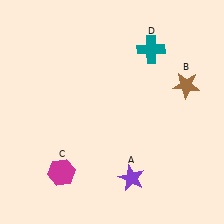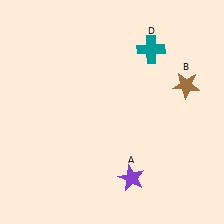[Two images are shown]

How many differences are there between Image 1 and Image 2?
There is 1 difference between the two images.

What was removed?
The magenta hexagon (C) was removed in Image 2.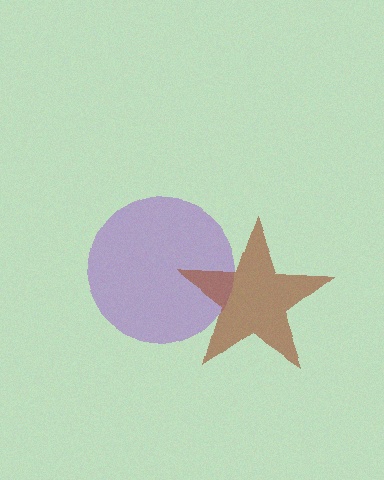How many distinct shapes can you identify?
There are 2 distinct shapes: a purple circle, a brown star.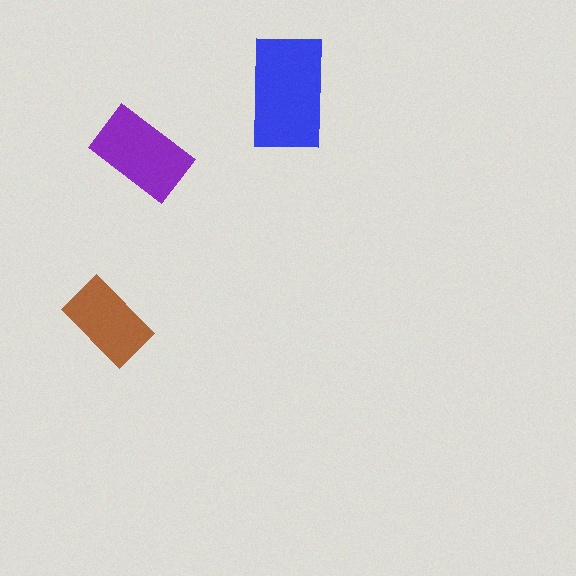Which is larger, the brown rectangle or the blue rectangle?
The blue one.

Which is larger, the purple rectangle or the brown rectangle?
The purple one.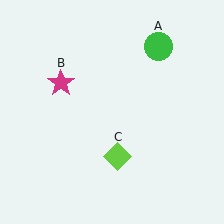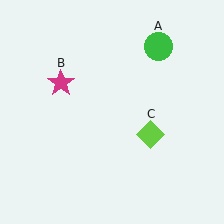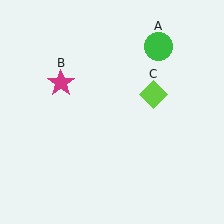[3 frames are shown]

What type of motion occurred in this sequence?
The lime diamond (object C) rotated counterclockwise around the center of the scene.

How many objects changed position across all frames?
1 object changed position: lime diamond (object C).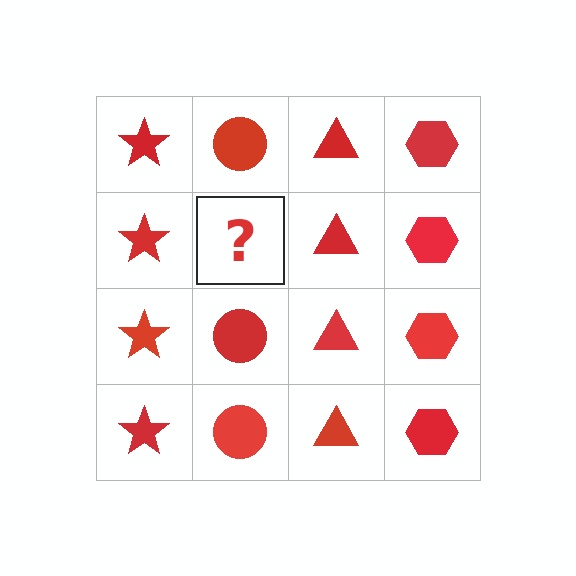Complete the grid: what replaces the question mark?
The question mark should be replaced with a red circle.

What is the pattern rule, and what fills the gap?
The rule is that each column has a consistent shape. The gap should be filled with a red circle.